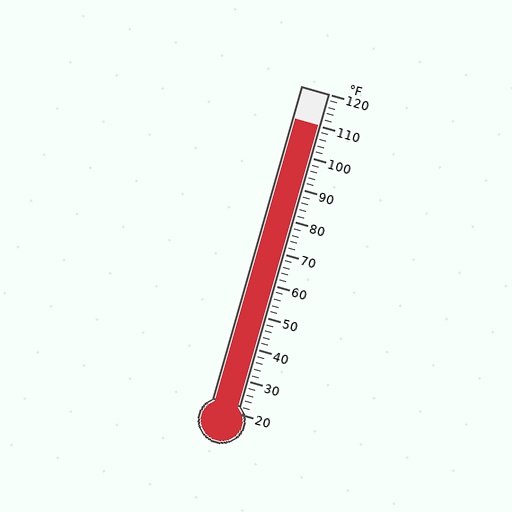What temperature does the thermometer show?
The thermometer shows approximately 110°F.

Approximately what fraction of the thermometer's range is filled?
The thermometer is filled to approximately 90% of its range.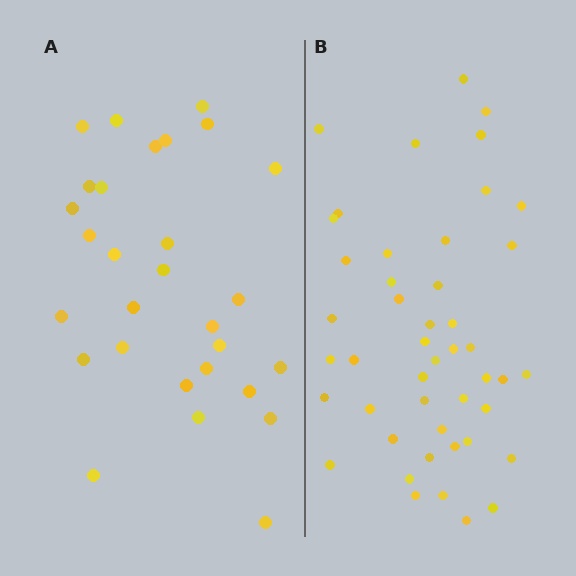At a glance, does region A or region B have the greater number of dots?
Region B (the right region) has more dots.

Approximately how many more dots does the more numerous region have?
Region B has approximately 15 more dots than region A.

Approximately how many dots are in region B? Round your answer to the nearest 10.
About 50 dots. (The exact count is 46, which rounds to 50.)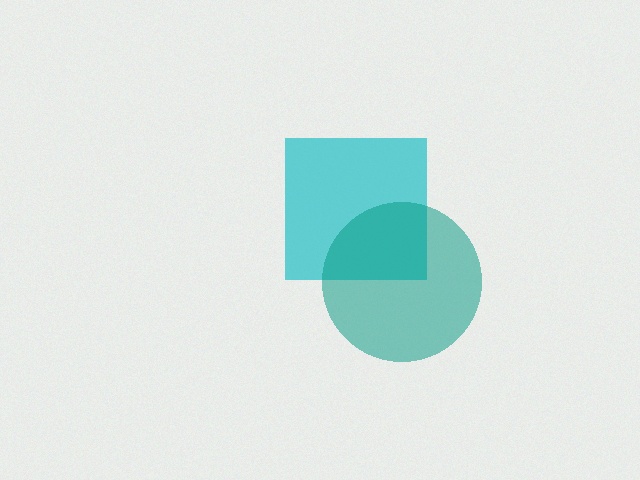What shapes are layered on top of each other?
The layered shapes are: a cyan square, a teal circle.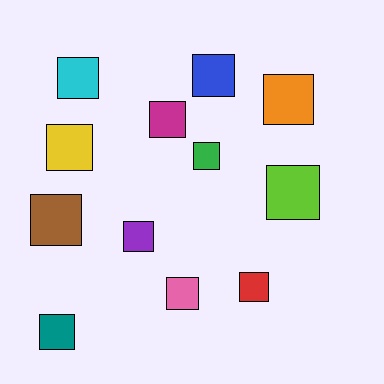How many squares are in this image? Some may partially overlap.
There are 12 squares.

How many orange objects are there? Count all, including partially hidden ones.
There is 1 orange object.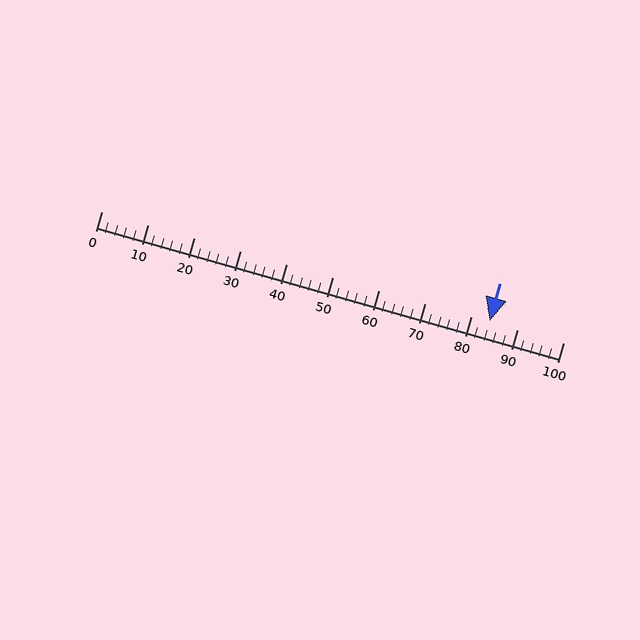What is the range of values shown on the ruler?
The ruler shows values from 0 to 100.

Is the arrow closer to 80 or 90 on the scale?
The arrow is closer to 80.